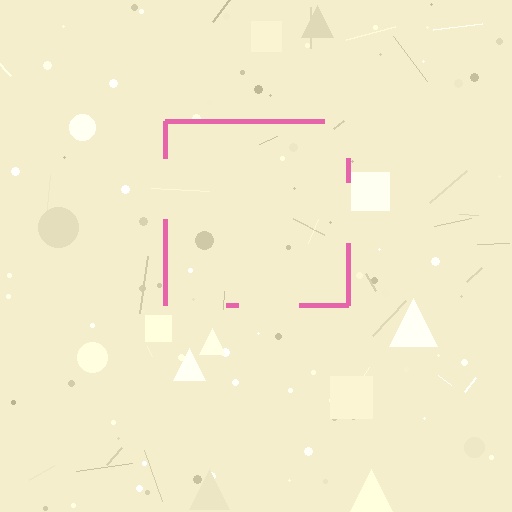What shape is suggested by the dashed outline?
The dashed outline suggests a square.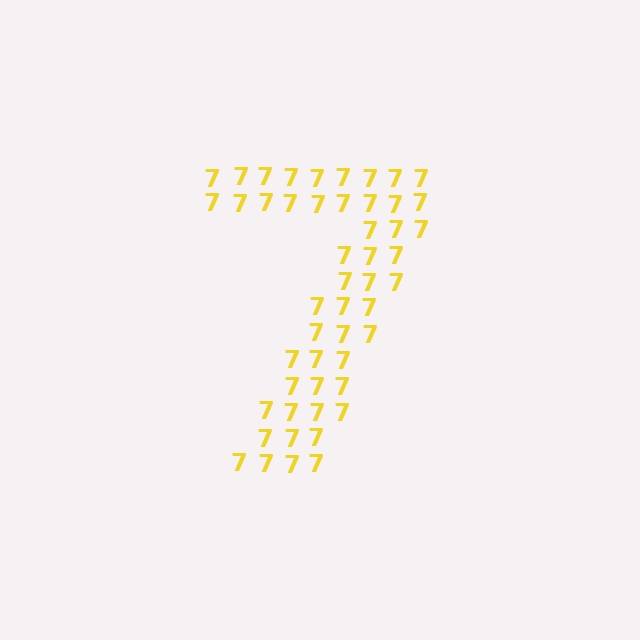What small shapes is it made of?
It is made of small digit 7's.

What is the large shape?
The large shape is the digit 7.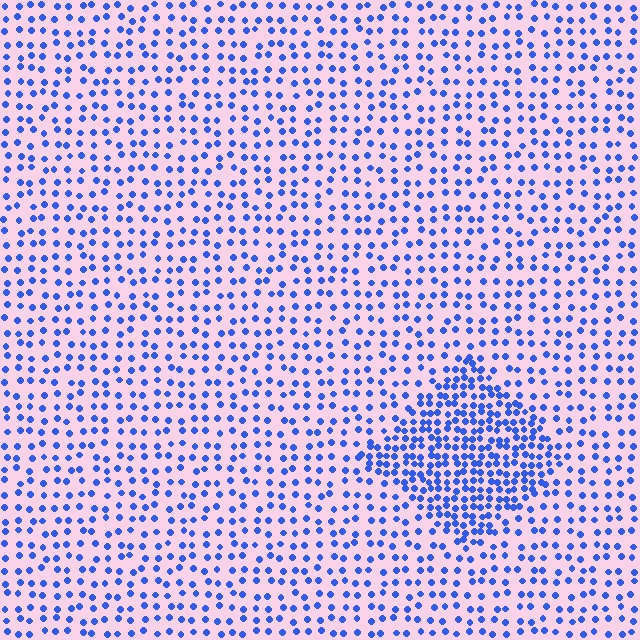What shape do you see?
I see a diamond.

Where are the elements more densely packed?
The elements are more densely packed inside the diamond boundary.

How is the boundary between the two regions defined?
The boundary is defined by a change in element density (approximately 2.2x ratio). All elements are the same color, size, and shape.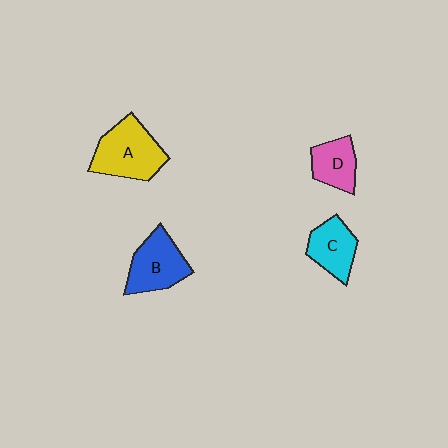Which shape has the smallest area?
Shape D (pink).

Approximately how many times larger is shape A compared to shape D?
Approximately 1.7 times.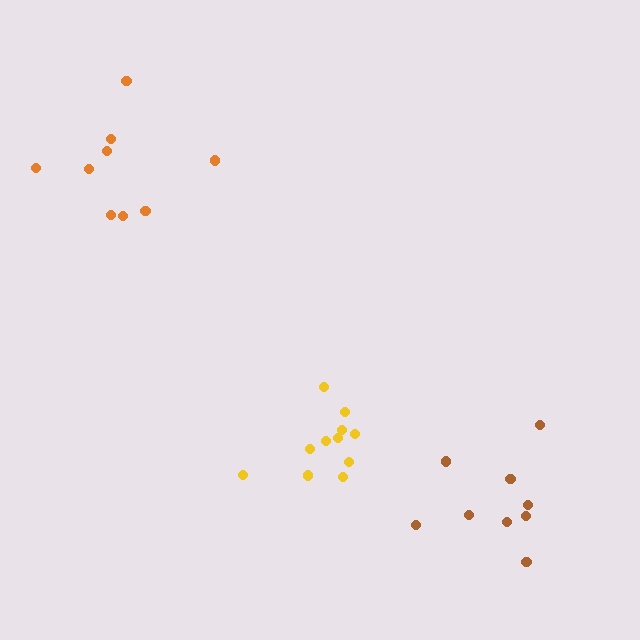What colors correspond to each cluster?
The clusters are colored: yellow, orange, brown.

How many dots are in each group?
Group 1: 11 dots, Group 2: 9 dots, Group 3: 9 dots (29 total).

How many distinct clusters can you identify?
There are 3 distinct clusters.